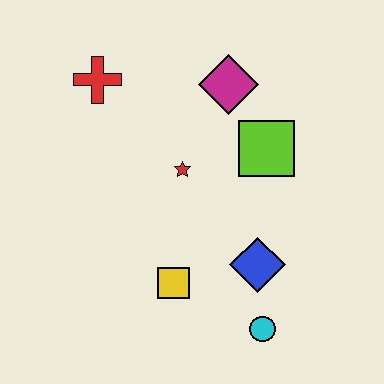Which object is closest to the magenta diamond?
The lime square is closest to the magenta diamond.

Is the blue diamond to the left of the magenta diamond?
No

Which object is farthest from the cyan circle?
The red cross is farthest from the cyan circle.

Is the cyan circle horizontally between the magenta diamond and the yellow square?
No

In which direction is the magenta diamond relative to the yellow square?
The magenta diamond is above the yellow square.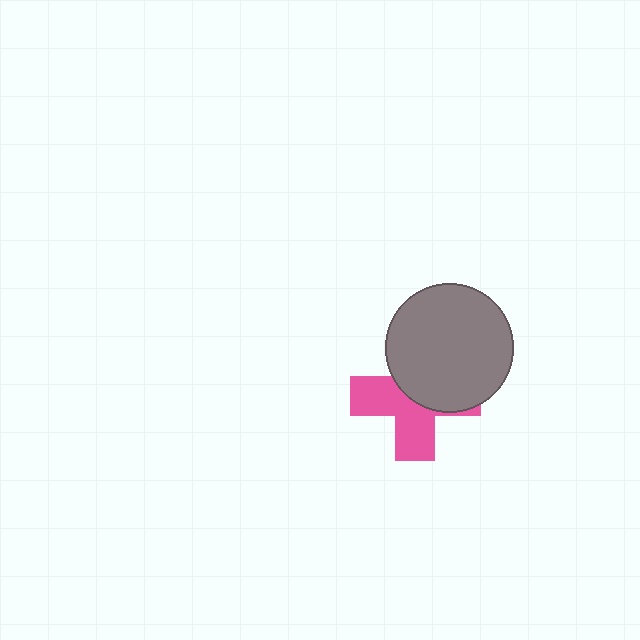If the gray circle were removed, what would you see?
You would see the complete pink cross.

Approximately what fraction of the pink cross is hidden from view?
Roughly 50% of the pink cross is hidden behind the gray circle.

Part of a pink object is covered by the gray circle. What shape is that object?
It is a cross.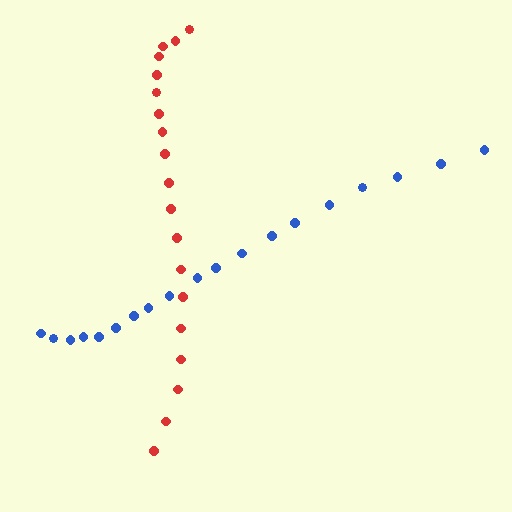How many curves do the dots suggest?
There are 2 distinct paths.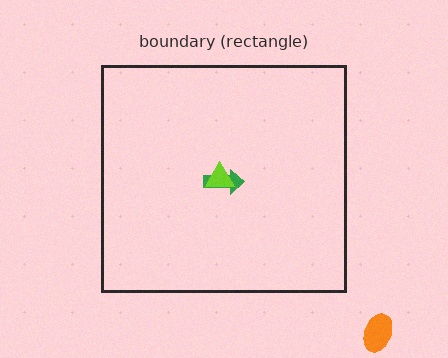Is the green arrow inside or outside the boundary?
Inside.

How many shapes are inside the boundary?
2 inside, 1 outside.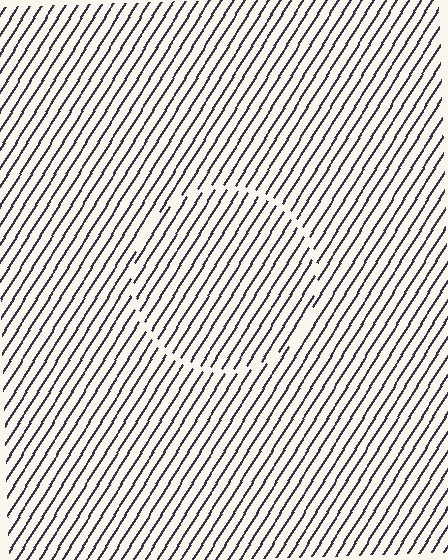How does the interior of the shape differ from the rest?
The interior of the shape contains the same grating, shifted by half a period — the contour is defined by the phase discontinuity where line-ends from the inner and outer gratings abut.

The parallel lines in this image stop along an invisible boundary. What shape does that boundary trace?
An illusory circle. The interior of the shape contains the same grating, shifted by half a period — the contour is defined by the phase discontinuity where line-ends from the inner and outer gratings abut.